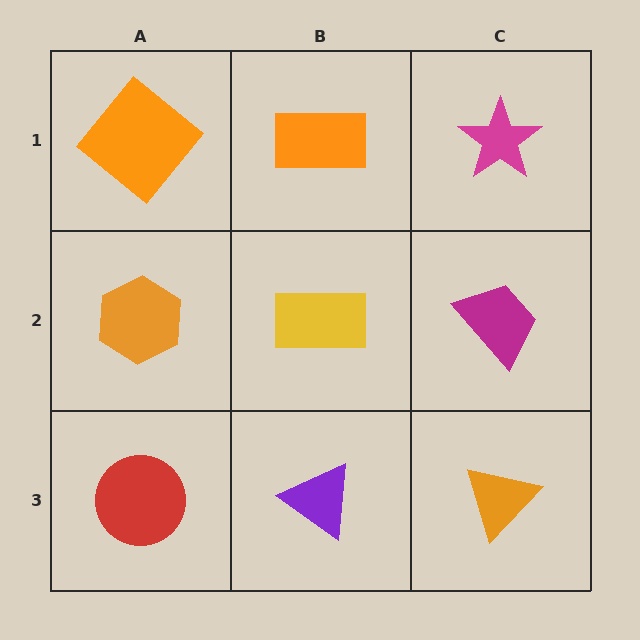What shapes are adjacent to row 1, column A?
An orange hexagon (row 2, column A), an orange rectangle (row 1, column B).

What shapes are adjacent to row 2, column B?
An orange rectangle (row 1, column B), a purple triangle (row 3, column B), an orange hexagon (row 2, column A), a magenta trapezoid (row 2, column C).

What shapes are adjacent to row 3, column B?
A yellow rectangle (row 2, column B), a red circle (row 3, column A), an orange triangle (row 3, column C).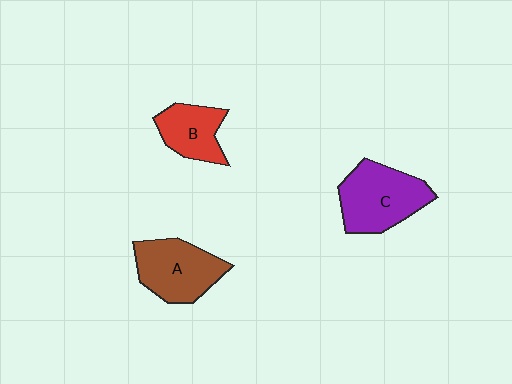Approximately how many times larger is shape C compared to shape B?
Approximately 1.5 times.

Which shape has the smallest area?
Shape B (red).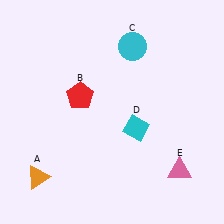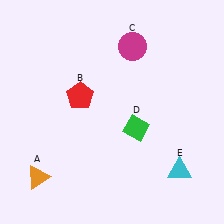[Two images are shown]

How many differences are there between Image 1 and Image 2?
There are 3 differences between the two images.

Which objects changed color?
C changed from cyan to magenta. D changed from cyan to green. E changed from pink to cyan.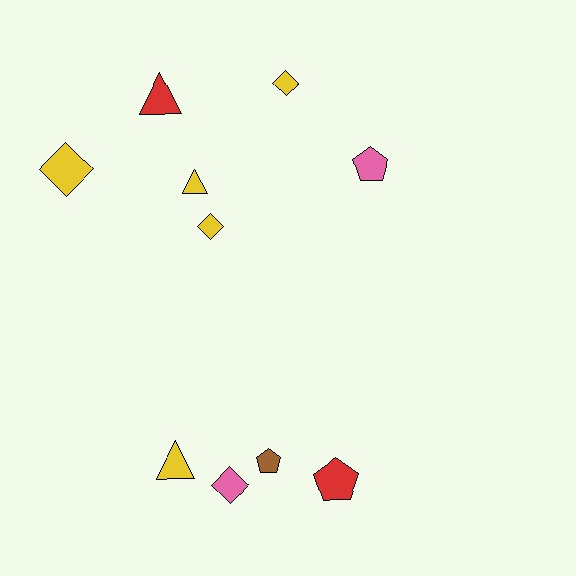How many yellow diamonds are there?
There are 3 yellow diamonds.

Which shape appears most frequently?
Diamond, with 4 objects.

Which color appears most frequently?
Yellow, with 5 objects.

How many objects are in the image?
There are 10 objects.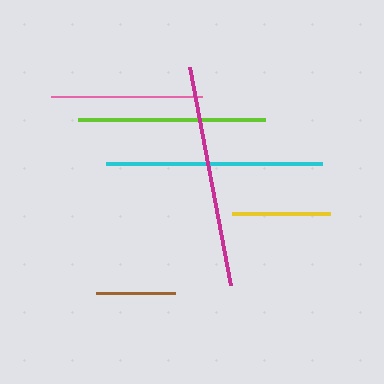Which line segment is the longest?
The magenta line is the longest at approximately 221 pixels.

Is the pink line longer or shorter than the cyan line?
The cyan line is longer than the pink line.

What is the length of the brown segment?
The brown segment is approximately 79 pixels long.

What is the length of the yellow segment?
The yellow segment is approximately 98 pixels long.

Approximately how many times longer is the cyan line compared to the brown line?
The cyan line is approximately 2.7 times the length of the brown line.